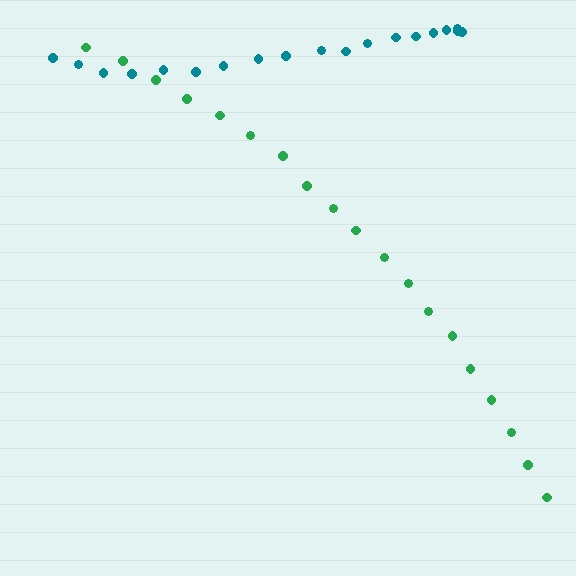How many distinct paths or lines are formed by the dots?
There are 2 distinct paths.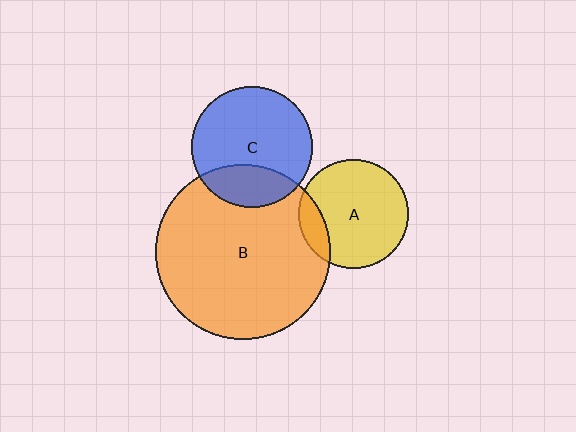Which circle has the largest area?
Circle B (orange).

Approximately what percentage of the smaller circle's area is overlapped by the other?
Approximately 15%.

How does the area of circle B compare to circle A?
Approximately 2.6 times.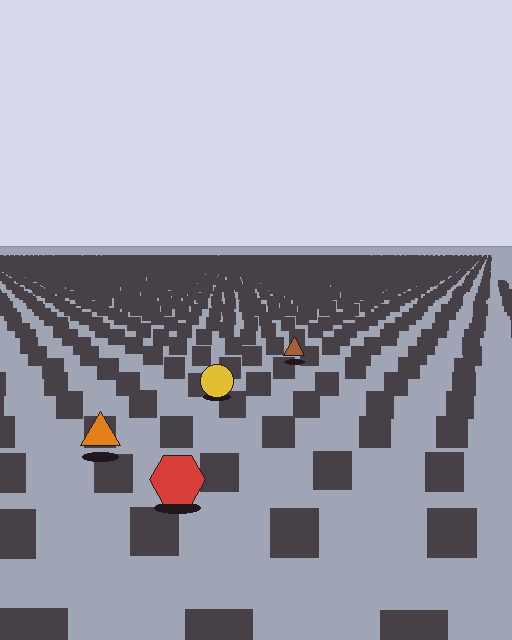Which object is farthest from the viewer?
The brown triangle is farthest from the viewer. It appears smaller and the ground texture around it is denser.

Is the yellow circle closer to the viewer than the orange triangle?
No. The orange triangle is closer — you can tell from the texture gradient: the ground texture is coarser near it.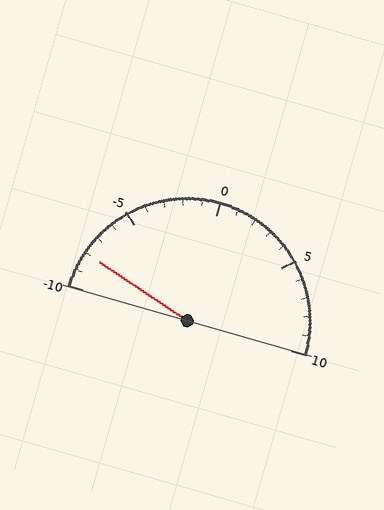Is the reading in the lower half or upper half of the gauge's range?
The reading is in the lower half of the range (-10 to 10).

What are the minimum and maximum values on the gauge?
The gauge ranges from -10 to 10.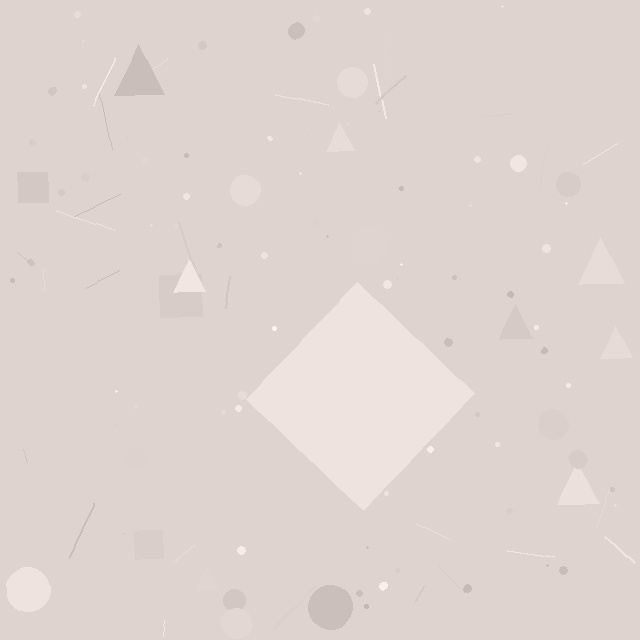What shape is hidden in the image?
A diamond is hidden in the image.